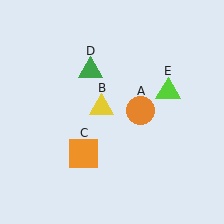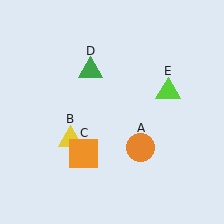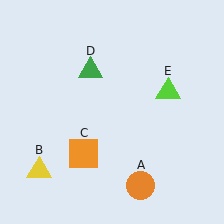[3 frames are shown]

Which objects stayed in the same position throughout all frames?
Orange square (object C) and green triangle (object D) and lime triangle (object E) remained stationary.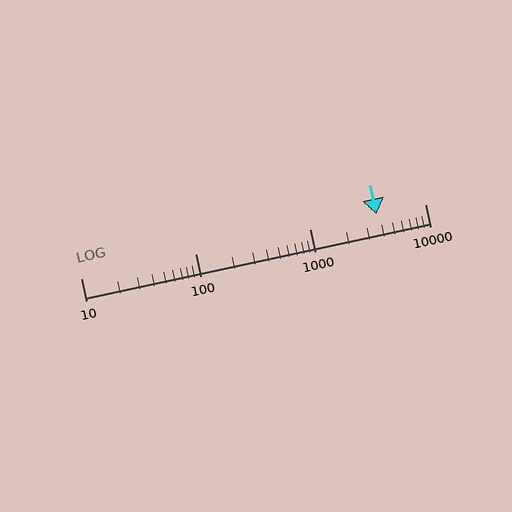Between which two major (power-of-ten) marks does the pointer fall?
The pointer is between 1000 and 10000.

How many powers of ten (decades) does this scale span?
The scale spans 3 decades, from 10 to 10000.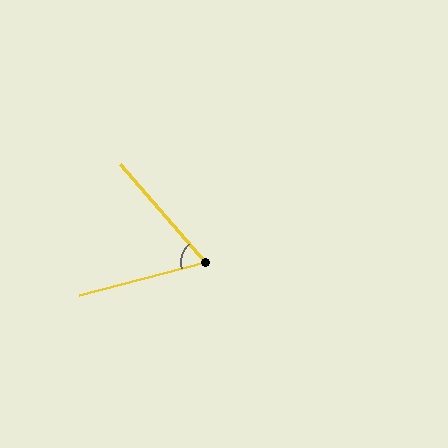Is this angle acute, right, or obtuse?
It is acute.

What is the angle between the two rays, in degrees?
Approximately 64 degrees.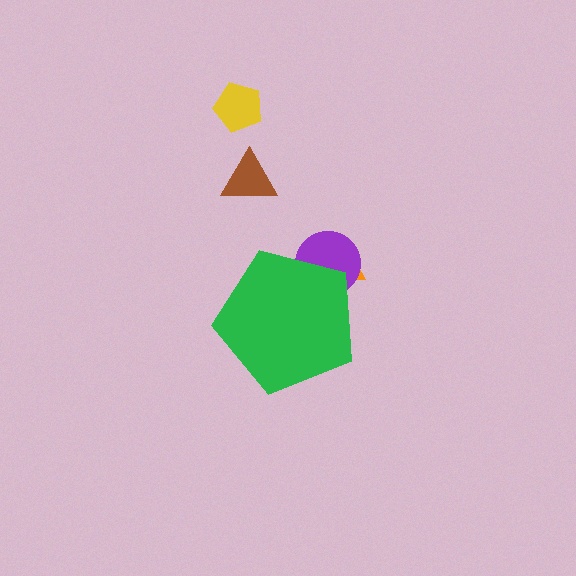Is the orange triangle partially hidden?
Yes, the orange triangle is partially hidden behind the green pentagon.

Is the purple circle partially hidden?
Yes, the purple circle is partially hidden behind the green pentagon.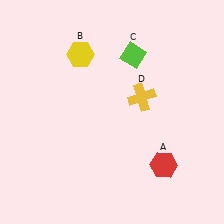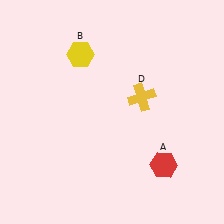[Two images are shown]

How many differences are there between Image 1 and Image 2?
There is 1 difference between the two images.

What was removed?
The lime diamond (C) was removed in Image 2.